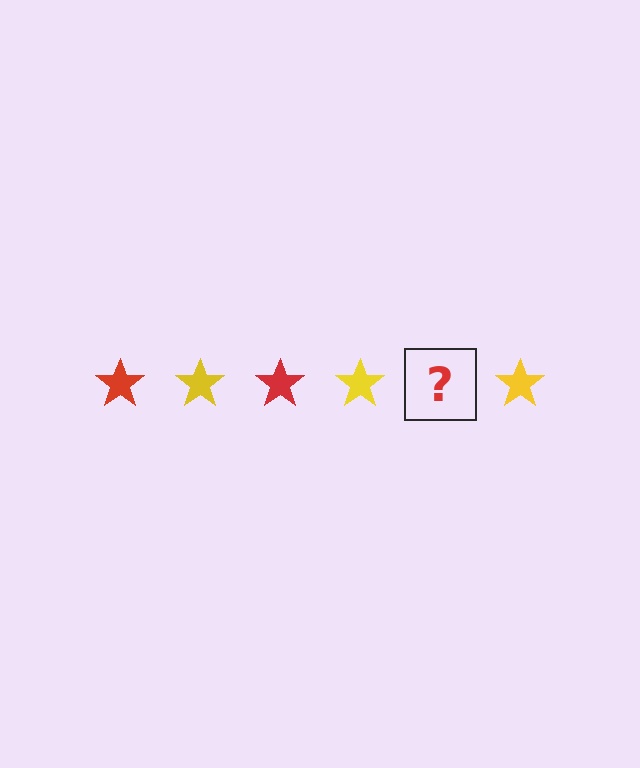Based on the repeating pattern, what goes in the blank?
The blank should be a red star.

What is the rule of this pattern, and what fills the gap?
The rule is that the pattern cycles through red, yellow stars. The gap should be filled with a red star.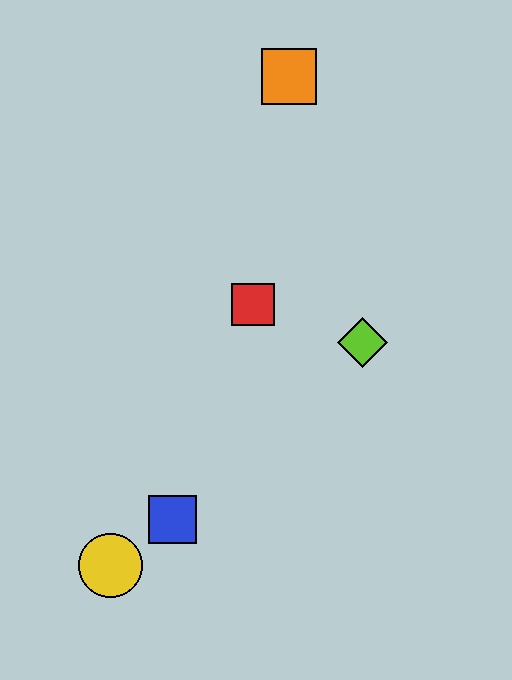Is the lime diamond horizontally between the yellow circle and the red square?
No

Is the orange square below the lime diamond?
No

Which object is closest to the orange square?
The red square is closest to the orange square.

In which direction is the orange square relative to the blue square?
The orange square is above the blue square.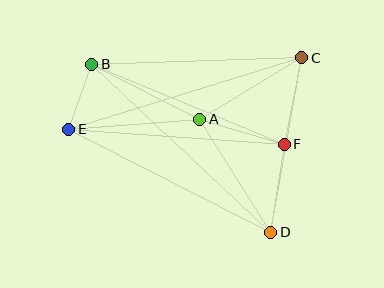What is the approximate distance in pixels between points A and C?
The distance between A and C is approximately 119 pixels.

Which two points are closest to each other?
Points B and E are closest to each other.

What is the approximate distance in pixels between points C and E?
The distance between C and E is approximately 244 pixels.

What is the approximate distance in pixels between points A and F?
The distance between A and F is approximately 88 pixels.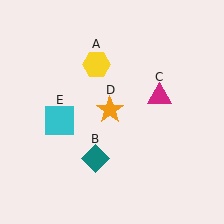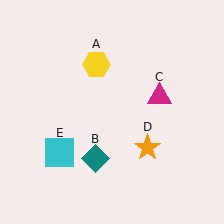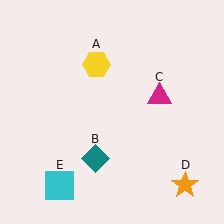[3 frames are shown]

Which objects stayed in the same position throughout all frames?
Yellow hexagon (object A) and teal diamond (object B) and magenta triangle (object C) remained stationary.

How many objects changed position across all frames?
2 objects changed position: orange star (object D), cyan square (object E).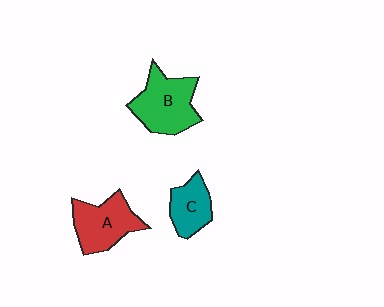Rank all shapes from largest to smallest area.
From largest to smallest: B (green), A (red), C (teal).